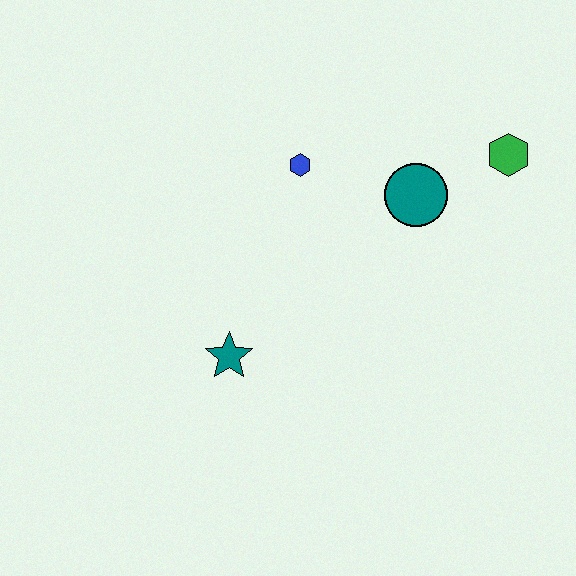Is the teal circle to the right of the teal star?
Yes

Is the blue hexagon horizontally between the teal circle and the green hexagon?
No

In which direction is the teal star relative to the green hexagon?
The teal star is to the left of the green hexagon.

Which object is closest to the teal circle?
The green hexagon is closest to the teal circle.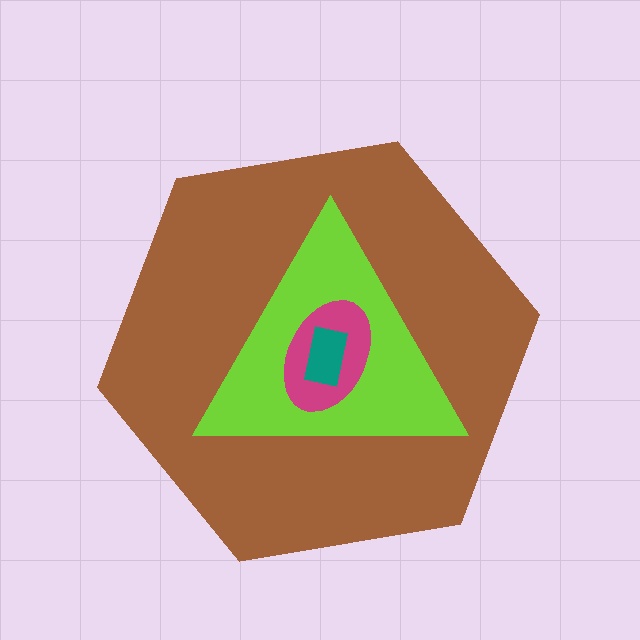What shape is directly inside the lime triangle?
The magenta ellipse.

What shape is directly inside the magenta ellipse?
The teal rectangle.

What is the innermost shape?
The teal rectangle.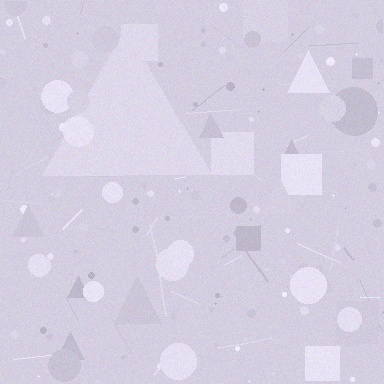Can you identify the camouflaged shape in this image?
The camouflaged shape is a triangle.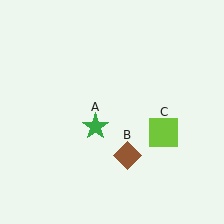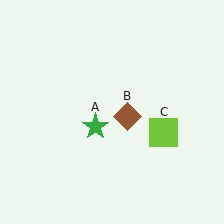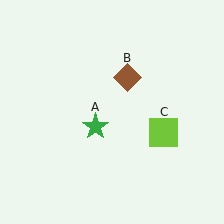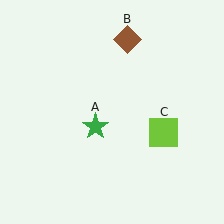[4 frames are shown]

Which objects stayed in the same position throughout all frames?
Green star (object A) and lime square (object C) remained stationary.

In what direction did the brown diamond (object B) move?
The brown diamond (object B) moved up.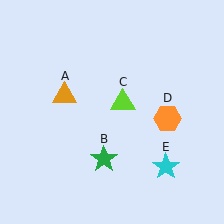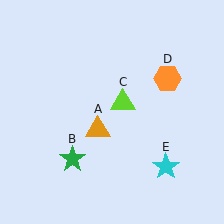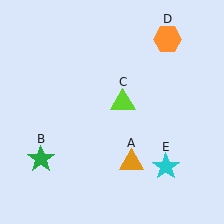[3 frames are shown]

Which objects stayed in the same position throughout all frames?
Lime triangle (object C) and cyan star (object E) remained stationary.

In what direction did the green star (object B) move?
The green star (object B) moved left.